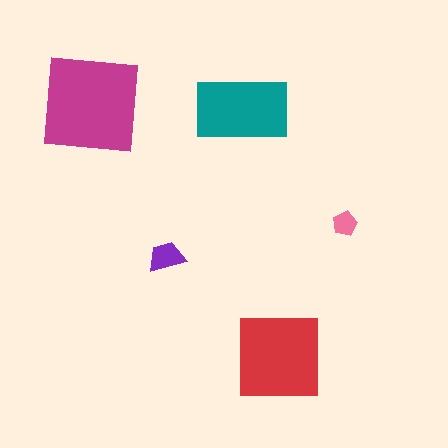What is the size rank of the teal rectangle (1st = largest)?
3rd.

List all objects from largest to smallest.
The magenta square, the red square, the teal rectangle, the purple trapezoid, the pink pentagon.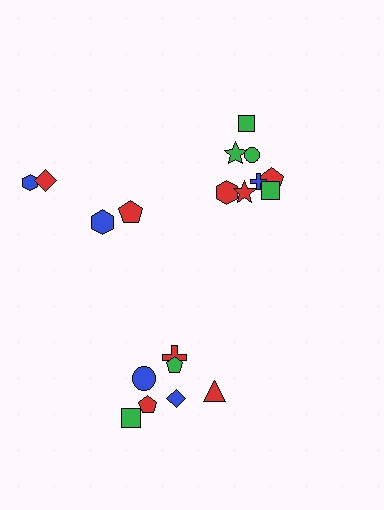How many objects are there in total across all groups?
There are 19 objects.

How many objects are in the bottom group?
There are 7 objects.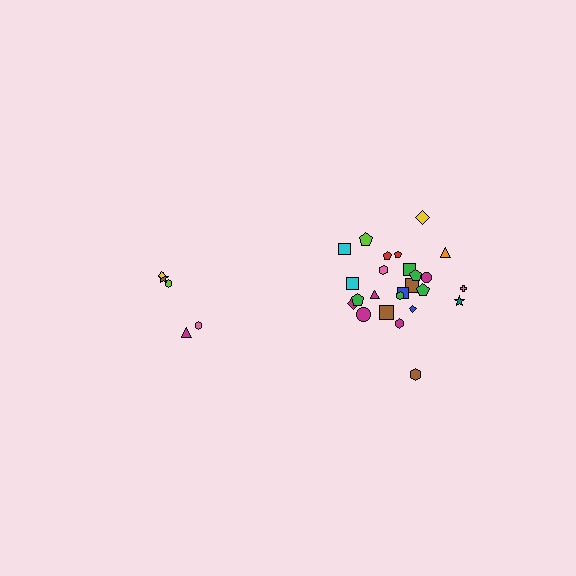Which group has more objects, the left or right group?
The right group.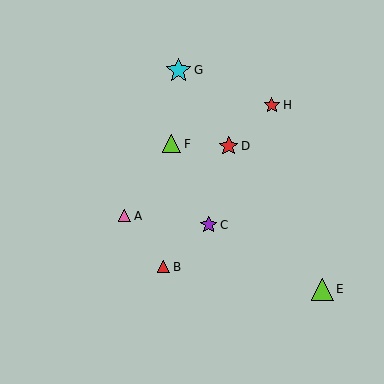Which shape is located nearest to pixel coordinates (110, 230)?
The pink triangle (labeled A) at (125, 216) is nearest to that location.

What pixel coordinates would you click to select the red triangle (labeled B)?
Click at (164, 267) to select the red triangle B.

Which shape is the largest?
The cyan star (labeled G) is the largest.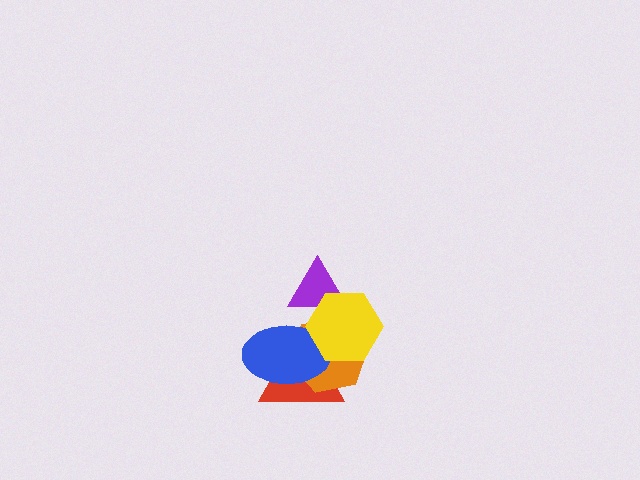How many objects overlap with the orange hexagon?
4 objects overlap with the orange hexagon.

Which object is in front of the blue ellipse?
The yellow hexagon is in front of the blue ellipse.